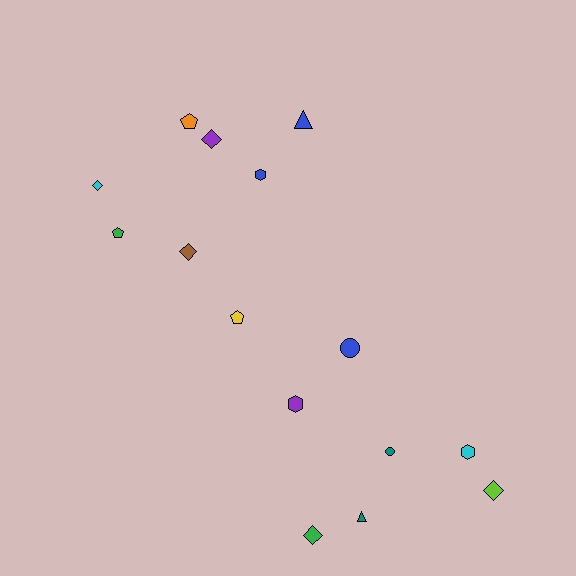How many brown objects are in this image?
There is 1 brown object.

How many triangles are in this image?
There are 2 triangles.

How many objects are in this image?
There are 15 objects.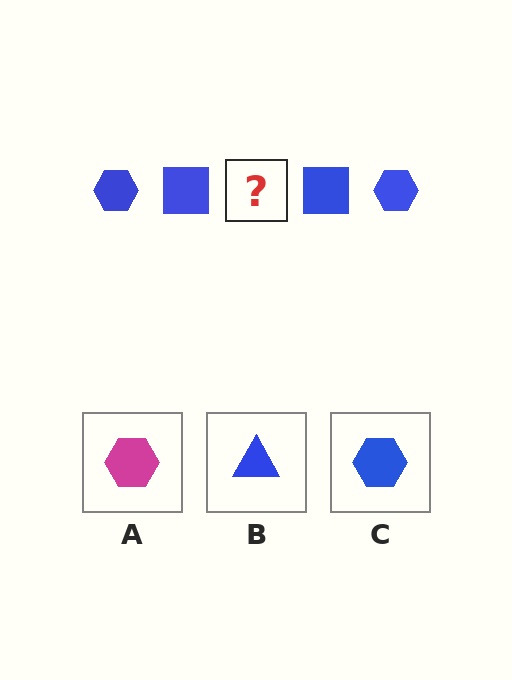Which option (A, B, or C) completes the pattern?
C.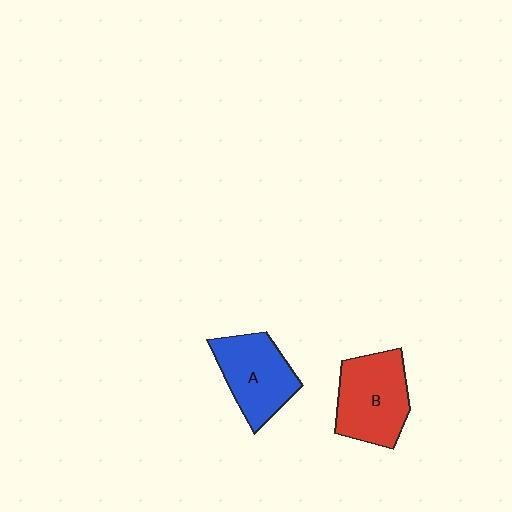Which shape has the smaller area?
Shape A (blue).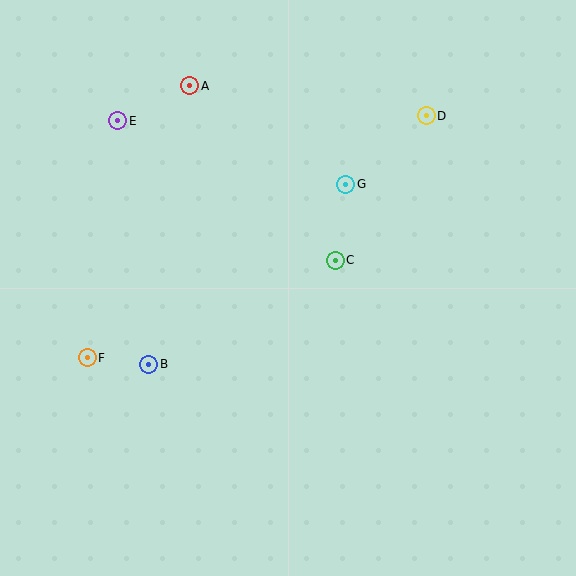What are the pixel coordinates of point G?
Point G is at (346, 184).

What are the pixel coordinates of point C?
Point C is at (335, 260).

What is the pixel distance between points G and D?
The distance between G and D is 106 pixels.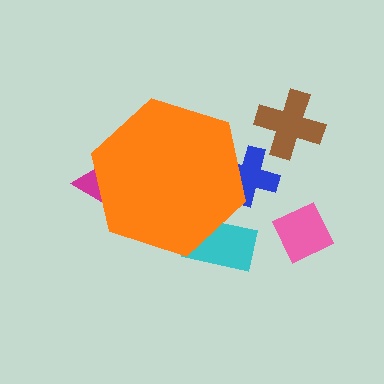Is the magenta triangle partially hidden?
Yes, the magenta triangle is partially hidden behind the orange hexagon.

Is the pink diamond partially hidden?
No, the pink diamond is fully visible.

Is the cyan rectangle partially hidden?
Yes, the cyan rectangle is partially hidden behind the orange hexagon.